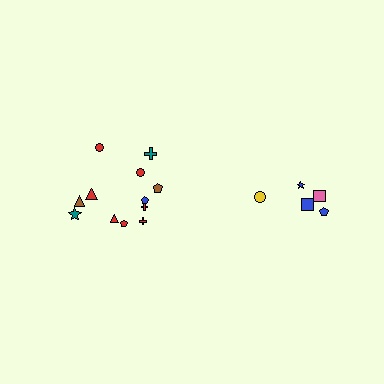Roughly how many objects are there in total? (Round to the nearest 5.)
Roughly 15 objects in total.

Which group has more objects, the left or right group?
The left group.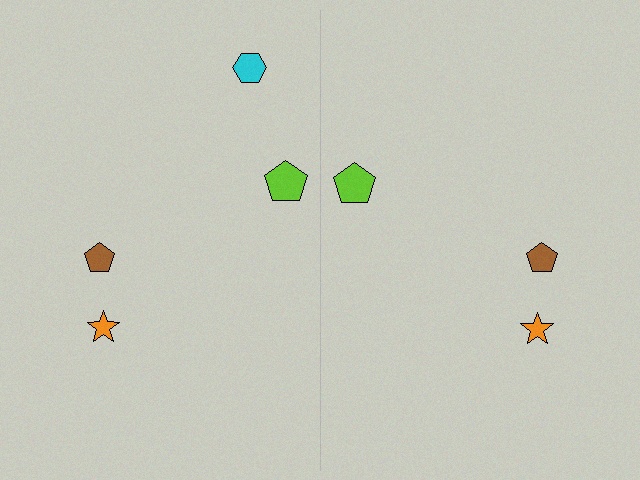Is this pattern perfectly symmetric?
No, the pattern is not perfectly symmetric. A cyan hexagon is missing from the right side.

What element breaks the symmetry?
A cyan hexagon is missing from the right side.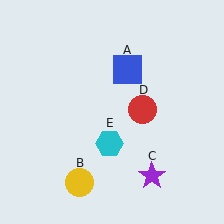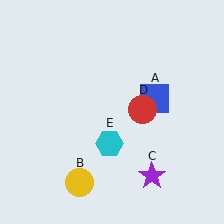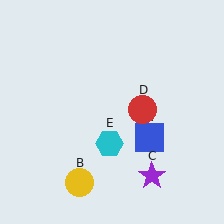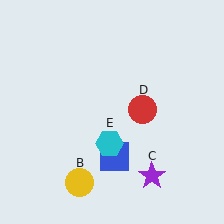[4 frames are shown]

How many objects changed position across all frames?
1 object changed position: blue square (object A).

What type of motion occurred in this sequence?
The blue square (object A) rotated clockwise around the center of the scene.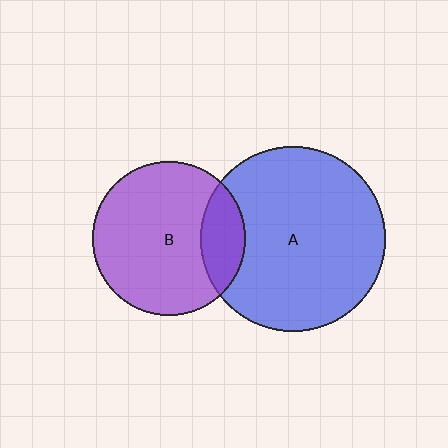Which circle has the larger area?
Circle A (blue).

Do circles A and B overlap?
Yes.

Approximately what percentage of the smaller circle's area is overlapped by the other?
Approximately 20%.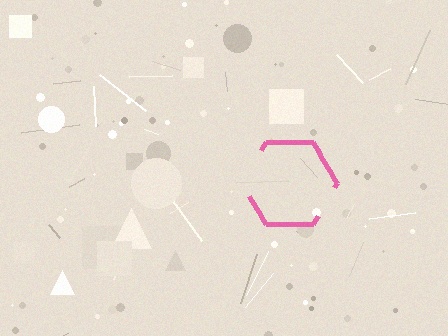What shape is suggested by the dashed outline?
The dashed outline suggests a hexagon.